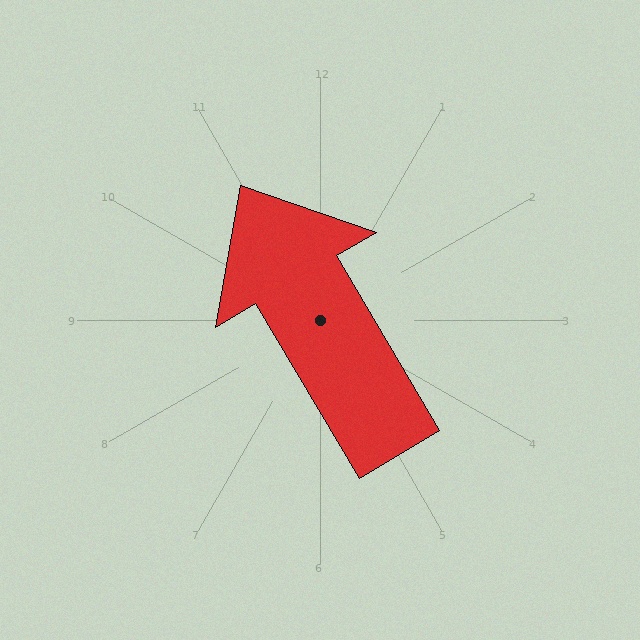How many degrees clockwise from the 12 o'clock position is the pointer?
Approximately 329 degrees.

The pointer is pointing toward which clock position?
Roughly 11 o'clock.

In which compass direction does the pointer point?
Northwest.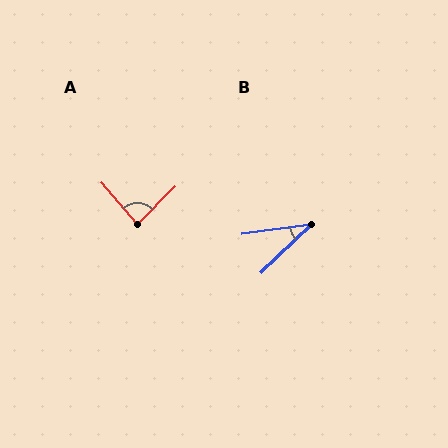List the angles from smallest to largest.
B (36°), A (86°).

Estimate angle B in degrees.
Approximately 36 degrees.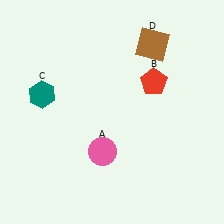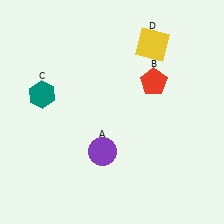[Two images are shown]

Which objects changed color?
A changed from pink to purple. D changed from brown to yellow.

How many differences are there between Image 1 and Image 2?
There are 2 differences between the two images.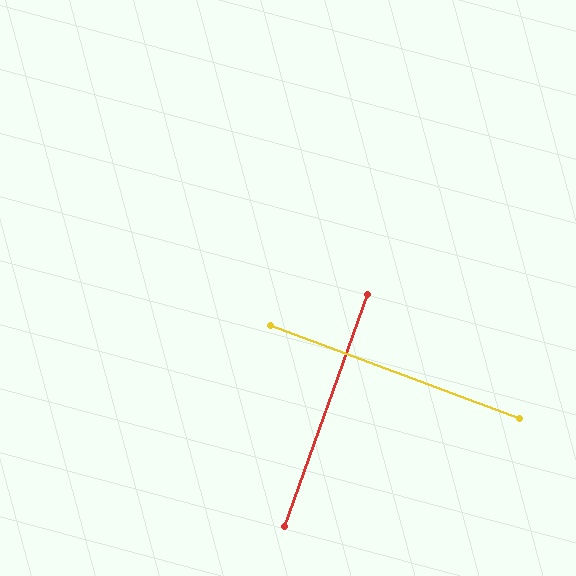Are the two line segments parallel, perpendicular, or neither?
Perpendicular — they meet at approximately 89°.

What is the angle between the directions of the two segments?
Approximately 89 degrees.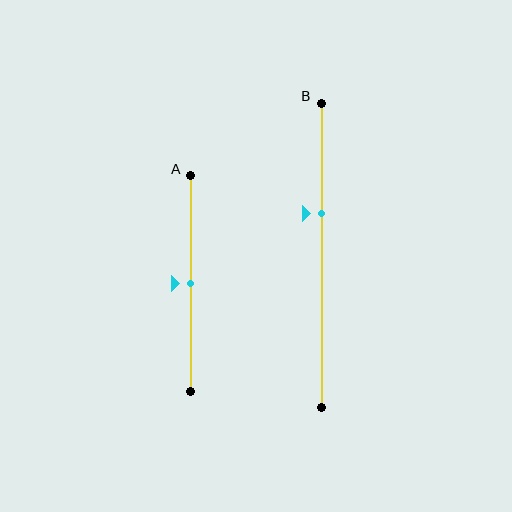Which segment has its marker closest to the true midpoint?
Segment A has its marker closest to the true midpoint.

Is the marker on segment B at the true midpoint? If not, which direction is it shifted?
No, the marker on segment B is shifted upward by about 14% of the segment length.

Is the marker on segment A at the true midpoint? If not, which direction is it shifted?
Yes, the marker on segment A is at the true midpoint.